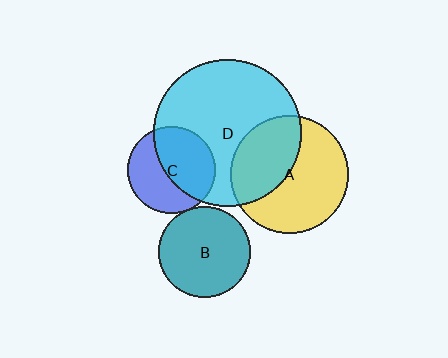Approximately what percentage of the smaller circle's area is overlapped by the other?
Approximately 55%.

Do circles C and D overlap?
Yes.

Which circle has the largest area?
Circle D (cyan).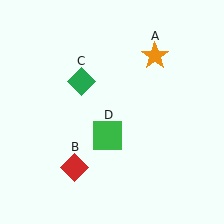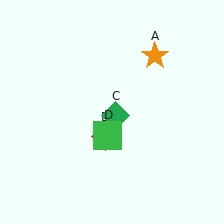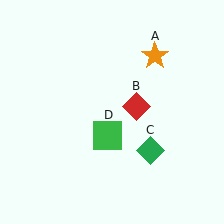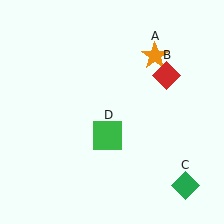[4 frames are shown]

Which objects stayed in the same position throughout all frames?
Orange star (object A) and green square (object D) remained stationary.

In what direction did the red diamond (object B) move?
The red diamond (object B) moved up and to the right.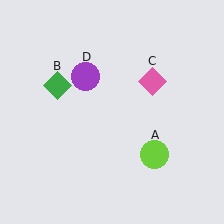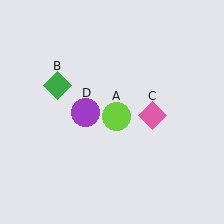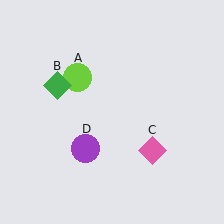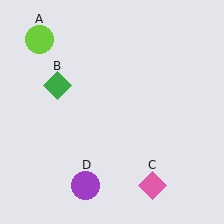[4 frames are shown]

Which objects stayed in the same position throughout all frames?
Green diamond (object B) remained stationary.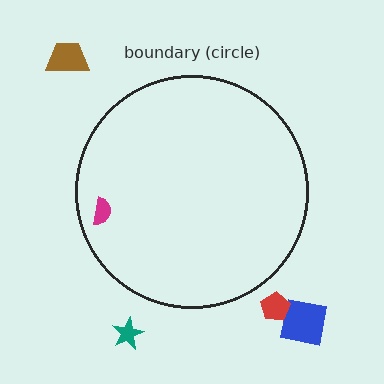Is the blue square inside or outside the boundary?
Outside.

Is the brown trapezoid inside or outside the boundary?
Outside.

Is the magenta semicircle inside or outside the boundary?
Inside.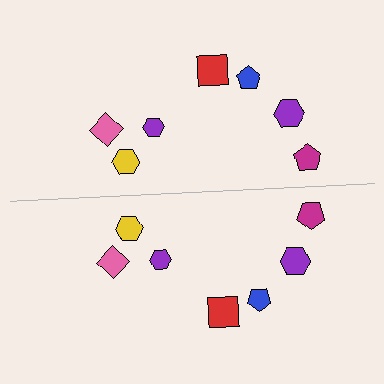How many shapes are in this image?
There are 14 shapes in this image.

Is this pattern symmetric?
Yes, this pattern has bilateral (reflection) symmetry.